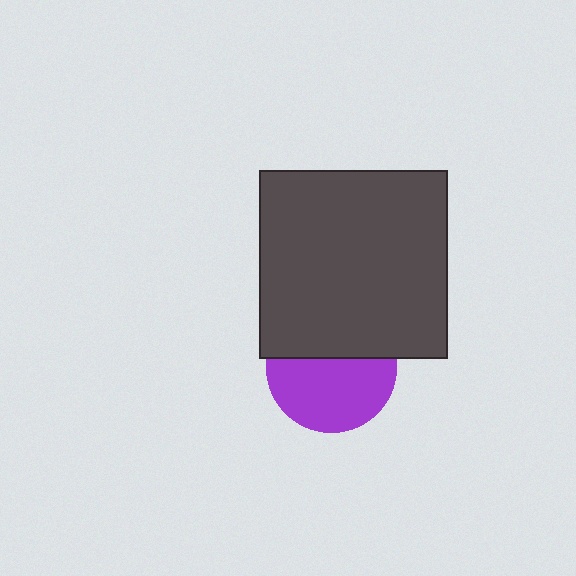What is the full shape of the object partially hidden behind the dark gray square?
The partially hidden object is a purple circle.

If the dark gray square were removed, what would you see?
You would see the complete purple circle.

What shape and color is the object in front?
The object in front is a dark gray square.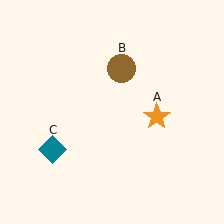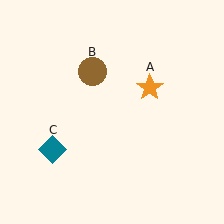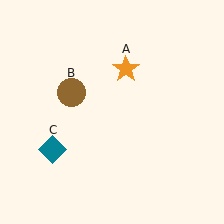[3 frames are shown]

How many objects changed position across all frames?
2 objects changed position: orange star (object A), brown circle (object B).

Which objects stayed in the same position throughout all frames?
Teal diamond (object C) remained stationary.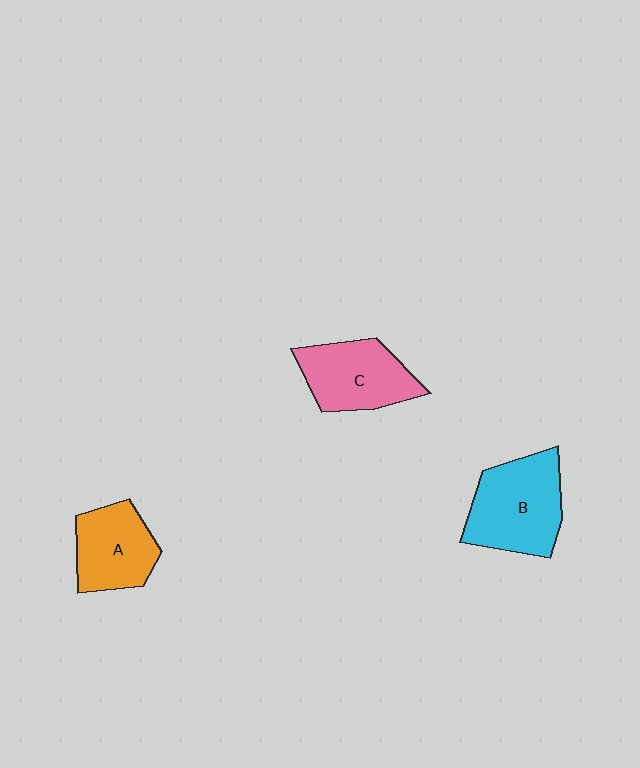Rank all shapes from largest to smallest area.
From largest to smallest: B (cyan), C (pink), A (orange).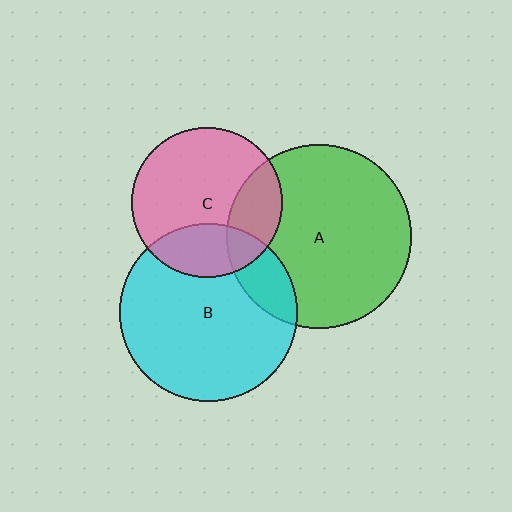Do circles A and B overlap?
Yes.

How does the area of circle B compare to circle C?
Approximately 1.4 times.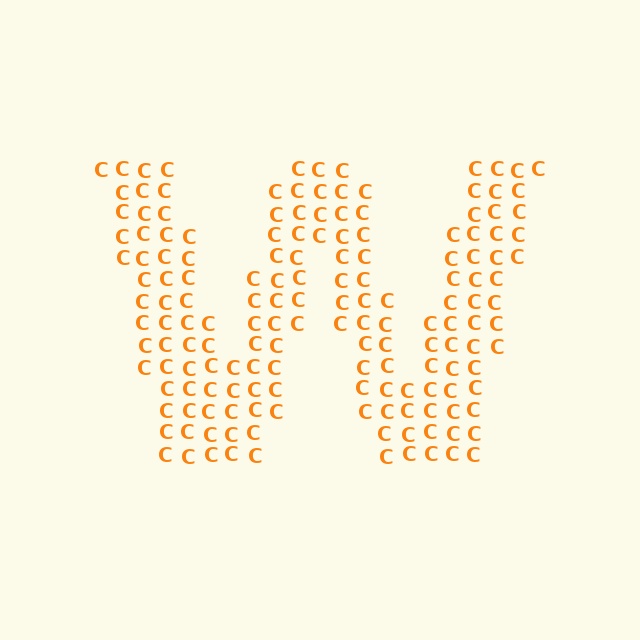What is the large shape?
The large shape is the letter W.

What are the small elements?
The small elements are letter C's.